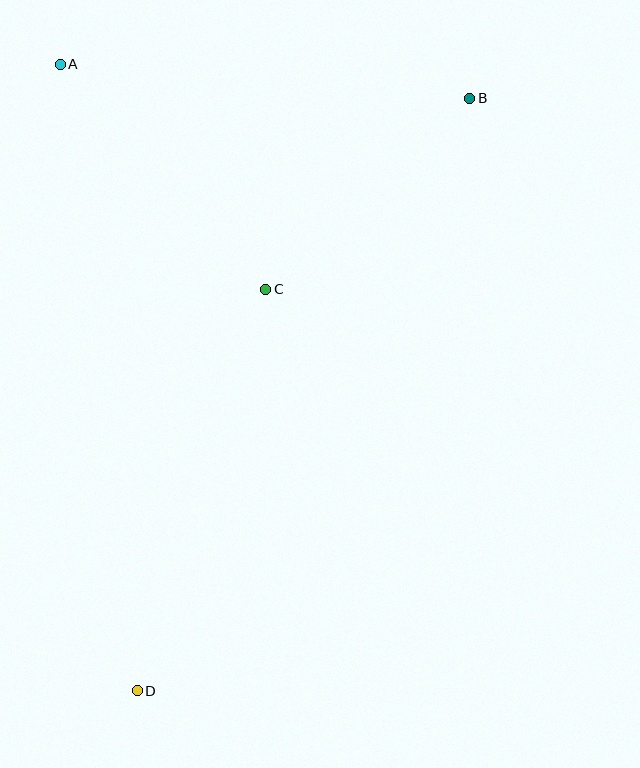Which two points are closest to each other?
Points B and C are closest to each other.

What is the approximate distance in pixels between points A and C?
The distance between A and C is approximately 305 pixels.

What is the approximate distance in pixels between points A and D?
The distance between A and D is approximately 631 pixels.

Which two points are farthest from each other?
Points B and D are farthest from each other.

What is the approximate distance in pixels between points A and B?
The distance between A and B is approximately 411 pixels.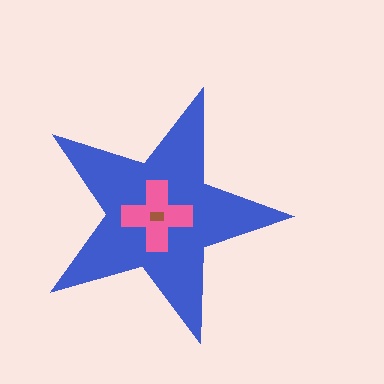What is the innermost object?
The brown rectangle.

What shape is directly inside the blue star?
The pink cross.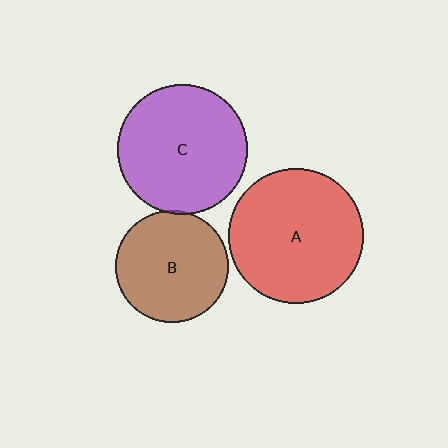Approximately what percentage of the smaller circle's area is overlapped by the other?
Approximately 5%.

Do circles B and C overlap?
Yes.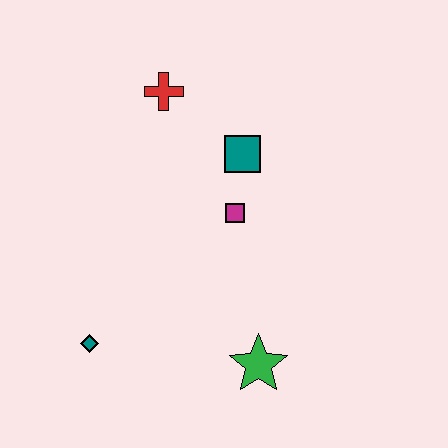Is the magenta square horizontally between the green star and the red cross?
Yes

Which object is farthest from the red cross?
The green star is farthest from the red cross.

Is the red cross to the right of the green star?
No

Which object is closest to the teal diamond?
The green star is closest to the teal diamond.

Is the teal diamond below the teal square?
Yes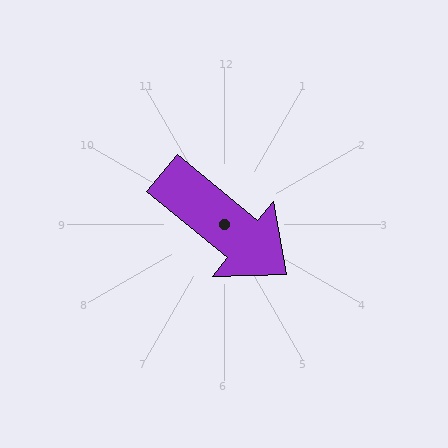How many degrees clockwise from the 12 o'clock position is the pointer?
Approximately 129 degrees.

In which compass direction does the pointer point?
Southeast.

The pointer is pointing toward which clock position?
Roughly 4 o'clock.